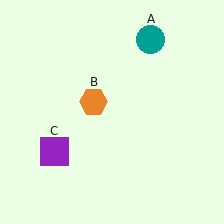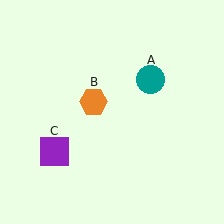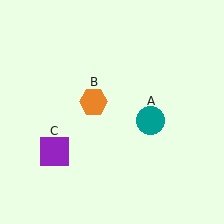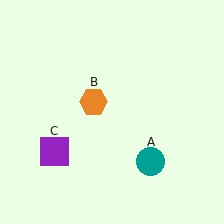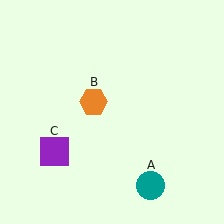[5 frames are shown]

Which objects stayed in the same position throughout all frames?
Orange hexagon (object B) and purple square (object C) remained stationary.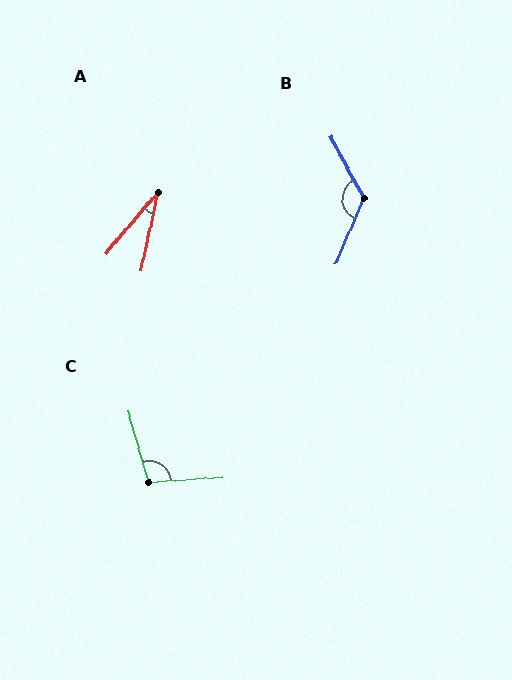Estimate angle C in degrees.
Approximately 102 degrees.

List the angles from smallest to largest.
A (28°), C (102°), B (129°).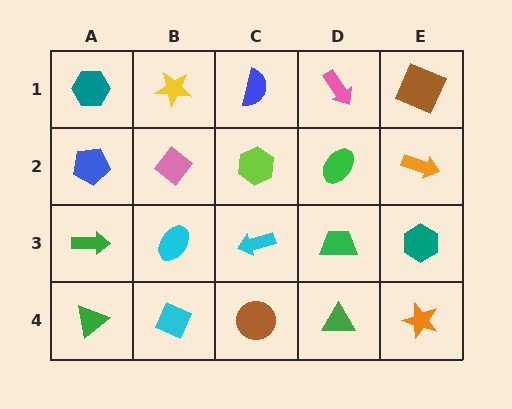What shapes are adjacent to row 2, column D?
A pink arrow (row 1, column D), a green trapezoid (row 3, column D), a lime hexagon (row 2, column C), an orange arrow (row 2, column E).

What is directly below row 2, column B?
A cyan ellipse.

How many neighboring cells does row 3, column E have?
3.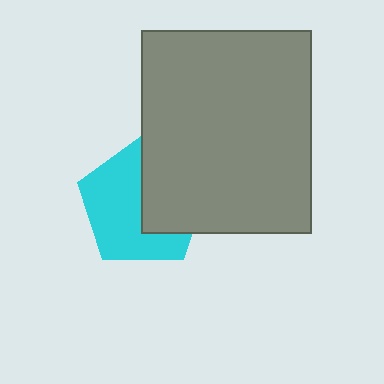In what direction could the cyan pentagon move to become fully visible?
The cyan pentagon could move left. That would shift it out from behind the gray rectangle entirely.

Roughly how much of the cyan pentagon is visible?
About half of it is visible (roughly 59%).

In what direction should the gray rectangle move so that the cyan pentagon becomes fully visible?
The gray rectangle should move right. That is the shortest direction to clear the overlap and leave the cyan pentagon fully visible.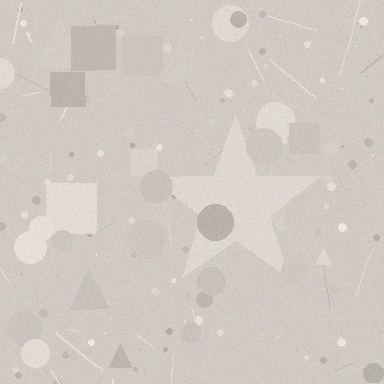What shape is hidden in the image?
A star is hidden in the image.